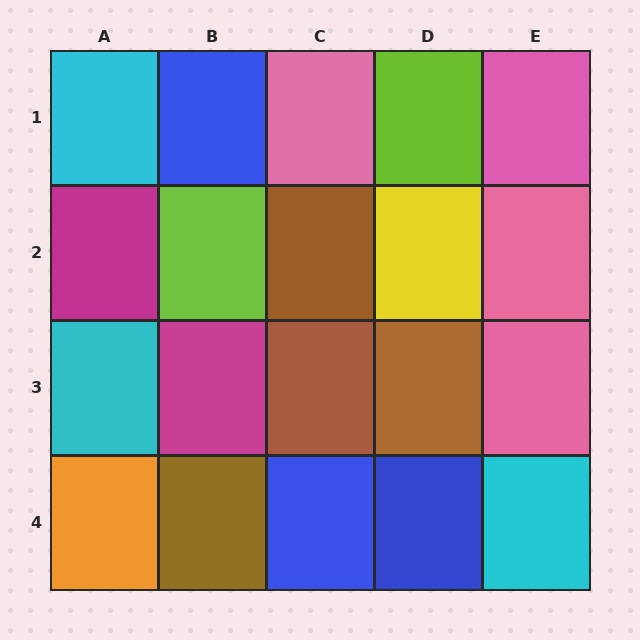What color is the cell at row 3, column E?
Pink.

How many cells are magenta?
2 cells are magenta.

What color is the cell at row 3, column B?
Magenta.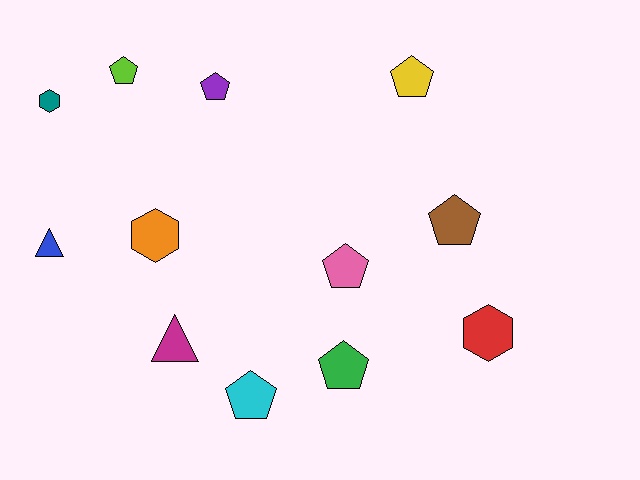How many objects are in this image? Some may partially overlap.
There are 12 objects.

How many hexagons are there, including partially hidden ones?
There are 3 hexagons.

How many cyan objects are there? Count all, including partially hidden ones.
There is 1 cyan object.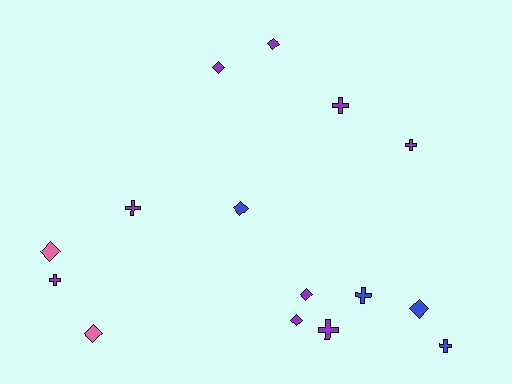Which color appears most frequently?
Purple, with 9 objects.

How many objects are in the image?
There are 15 objects.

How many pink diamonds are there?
There are 2 pink diamonds.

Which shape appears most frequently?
Diamond, with 8 objects.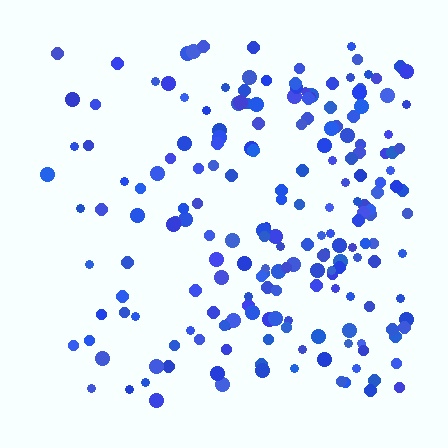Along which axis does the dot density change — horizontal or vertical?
Horizontal.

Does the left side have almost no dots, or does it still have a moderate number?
Still a moderate number, just noticeably fewer than the right.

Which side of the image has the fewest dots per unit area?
The left.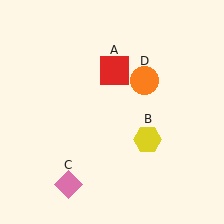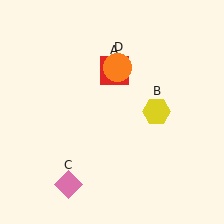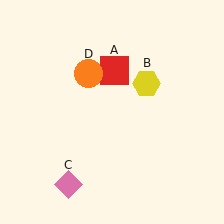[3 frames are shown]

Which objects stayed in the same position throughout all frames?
Red square (object A) and pink diamond (object C) remained stationary.